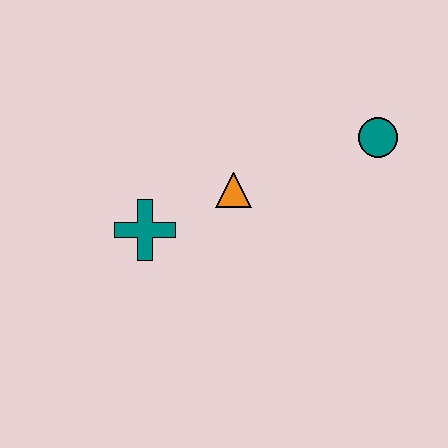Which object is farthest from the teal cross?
The teal circle is farthest from the teal cross.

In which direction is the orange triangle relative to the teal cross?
The orange triangle is to the right of the teal cross.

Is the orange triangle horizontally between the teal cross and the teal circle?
Yes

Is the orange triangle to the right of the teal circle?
No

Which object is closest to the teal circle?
The orange triangle is closest to the teal circle.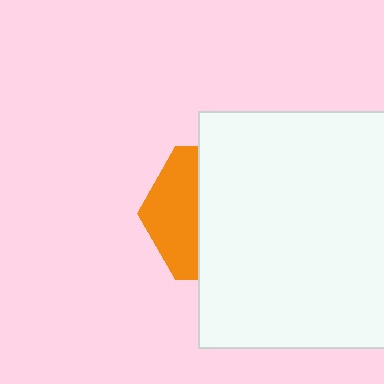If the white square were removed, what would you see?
You would see the complete orange hexagon.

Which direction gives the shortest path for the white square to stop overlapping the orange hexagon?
Moving right gives the shortest separation.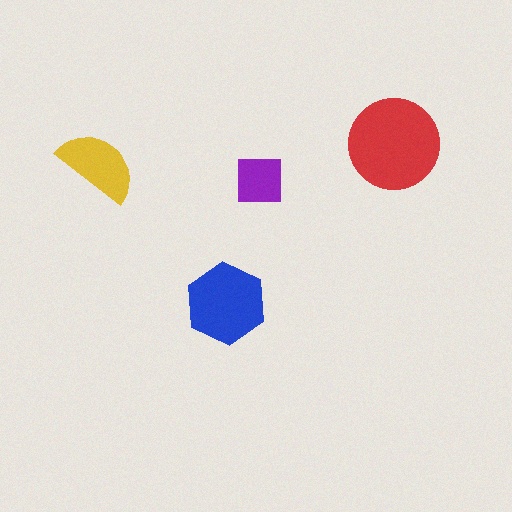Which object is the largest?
The red circle.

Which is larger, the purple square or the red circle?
The red circle.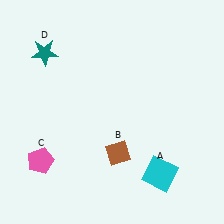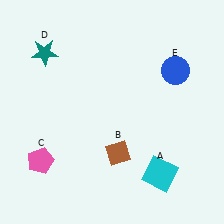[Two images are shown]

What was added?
A blue circle (E) was added in Image 2.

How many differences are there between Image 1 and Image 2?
There is 1 difference between the two images.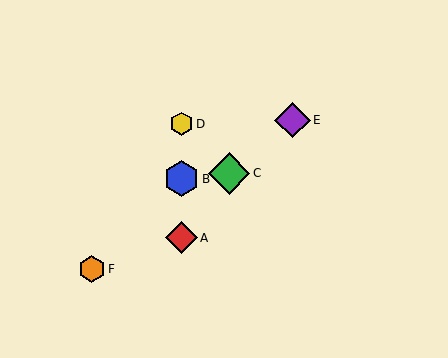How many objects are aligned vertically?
3 objects (A, B, D) are aligned vertically.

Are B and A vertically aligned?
Yes, both are at x≈181.